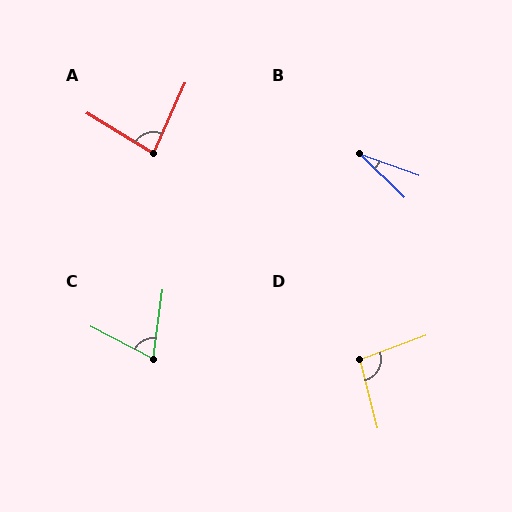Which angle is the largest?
D, at approximately 96 degrees.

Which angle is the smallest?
B, at approximately 25 degrees.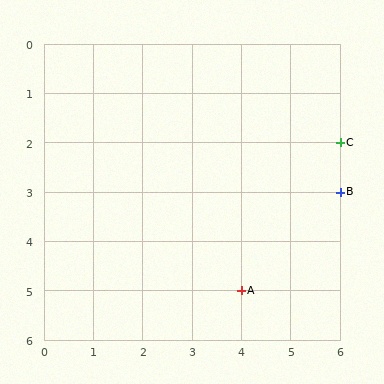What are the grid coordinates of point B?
Point B is at grid coordinates (6, 3).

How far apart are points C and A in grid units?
Points C and A are 2 columns and 3 rows apart (about 3.6 grid units diagonally).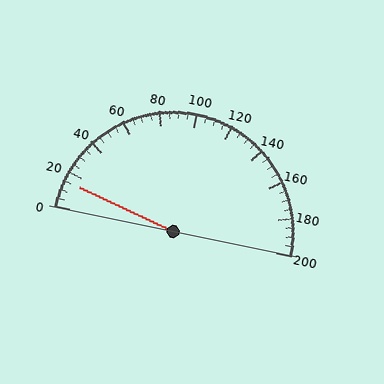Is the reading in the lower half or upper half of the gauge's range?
The reading is in the lower half of the range (0 to 200).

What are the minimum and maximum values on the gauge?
The gauge ranges from 0 to 200.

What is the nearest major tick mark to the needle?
The nearest major tick mark is 20.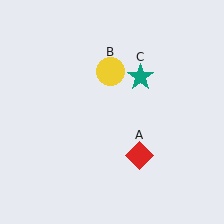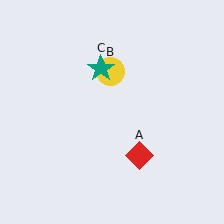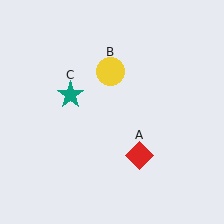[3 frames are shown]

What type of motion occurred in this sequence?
The teal star (object C) rotated counterclockwise around the center of the scene.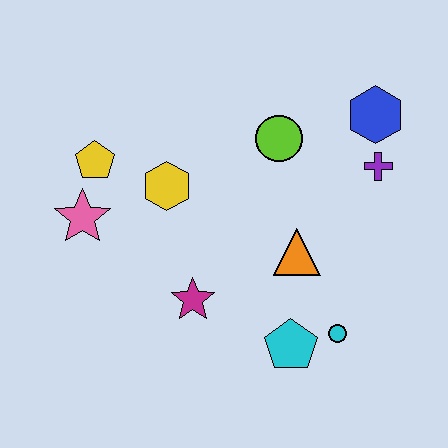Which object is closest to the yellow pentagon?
The pink star is closest to the yellow pentagon.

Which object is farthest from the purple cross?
The pink star is farthest from the purple cross.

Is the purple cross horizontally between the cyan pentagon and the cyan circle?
No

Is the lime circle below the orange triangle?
No